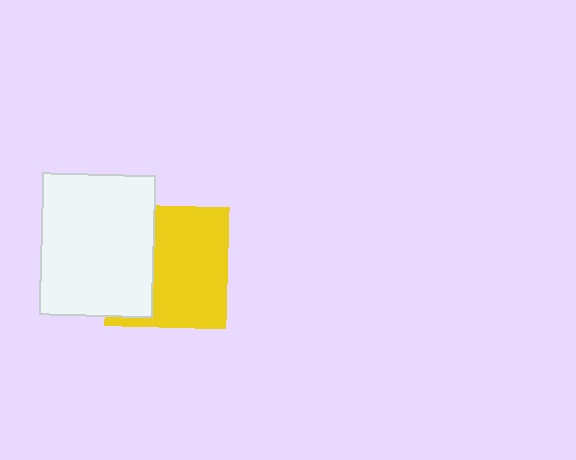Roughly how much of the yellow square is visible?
About half of it is visible (roughly 64%).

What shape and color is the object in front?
The object in front is a white rectangle.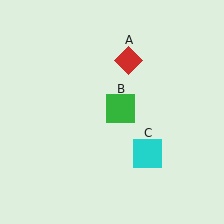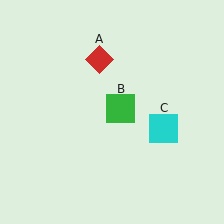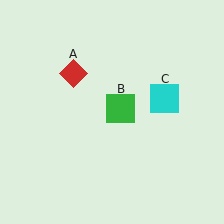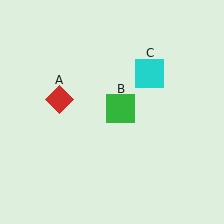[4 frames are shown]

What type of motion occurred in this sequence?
The red diamond (object A), cyan square (object C) rotated counterclockwise around the center of the scene.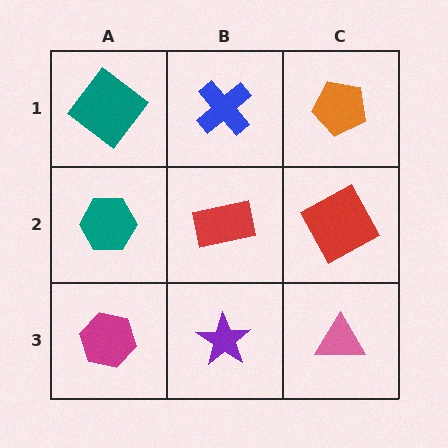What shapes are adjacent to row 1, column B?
A red rectangle (row 2, column B), a teal diamond (row 1, column A), an orange pentagon (row 1, column C).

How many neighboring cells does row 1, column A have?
2.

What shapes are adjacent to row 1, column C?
A red square (row 2, column C), a blue cross (row 1, column B).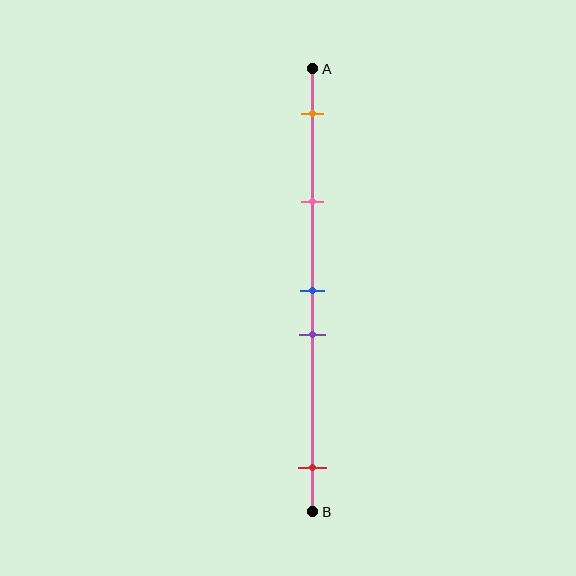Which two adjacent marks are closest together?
The blue and purple marks are the closest adjacent pair.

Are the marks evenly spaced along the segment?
No, the marks are not evenly spaced.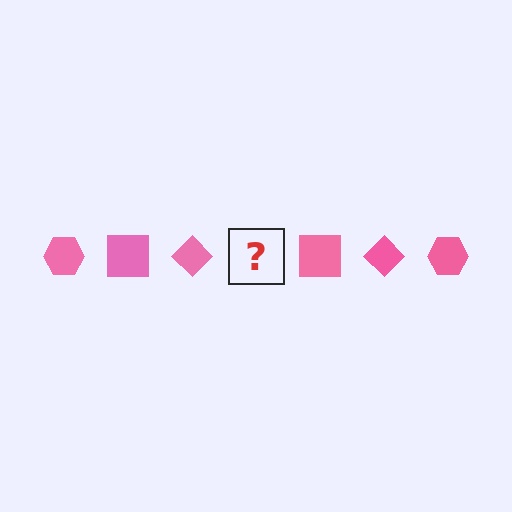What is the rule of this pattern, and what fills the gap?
The rule is that the pattern cycles through hexagon, square, diamond shapes in pink. The gap should be filled with a pink hexagon.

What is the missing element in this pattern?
The missing element is a pink hexagon.